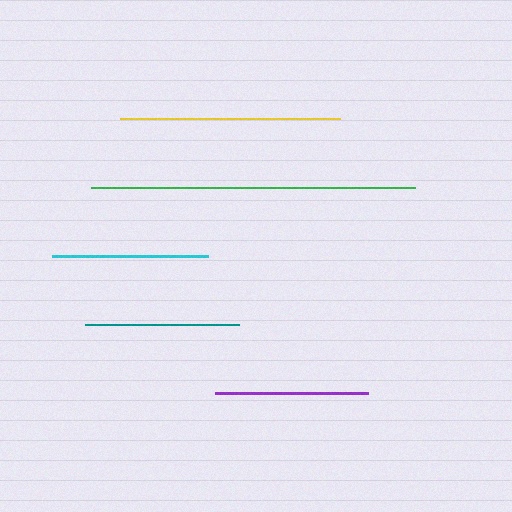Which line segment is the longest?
The green line is the longest at approximately 324 pixels.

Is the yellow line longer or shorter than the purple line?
The yellow line is longer than the purple line.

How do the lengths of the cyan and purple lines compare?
The cyan and purple lines are approximately the same length.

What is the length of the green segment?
The green segment is approximately 324 pixels long.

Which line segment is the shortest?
The purple line is the shortest at approximately 153 pixels.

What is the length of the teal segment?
The teal segment is approximately 154 pixels long.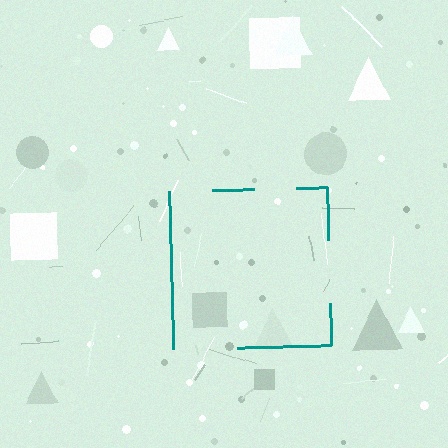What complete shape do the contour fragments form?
The contour fragments form a square.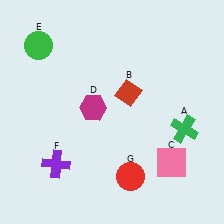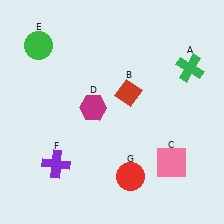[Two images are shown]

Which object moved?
The green cross (A) moved up.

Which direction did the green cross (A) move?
The green cross (A) moved up.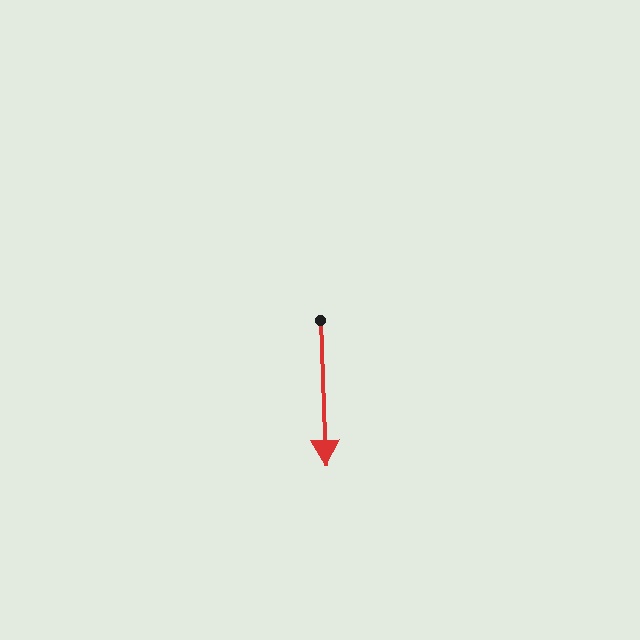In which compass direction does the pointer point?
South.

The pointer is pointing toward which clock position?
Roughly 6 o'clock.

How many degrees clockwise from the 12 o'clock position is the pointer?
Approximately 178 degrees.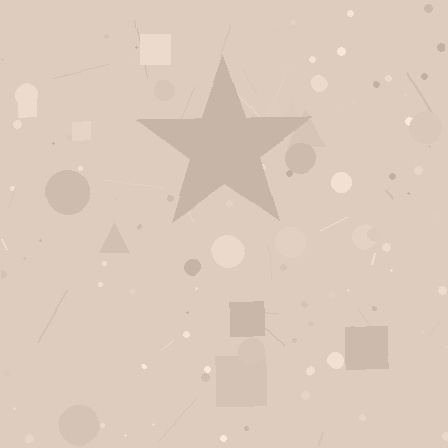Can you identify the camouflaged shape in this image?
The camouflaged shape is a star.